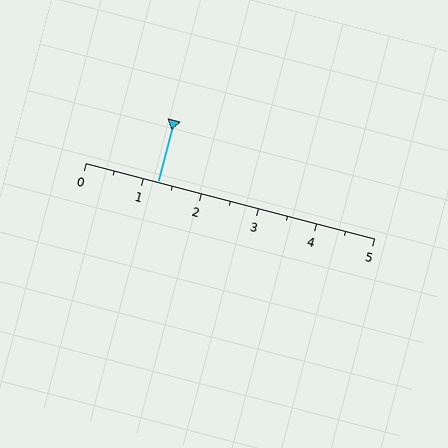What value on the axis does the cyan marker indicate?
The marker indicates approximately 1.2.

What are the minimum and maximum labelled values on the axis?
The axis runs from 0 to 5.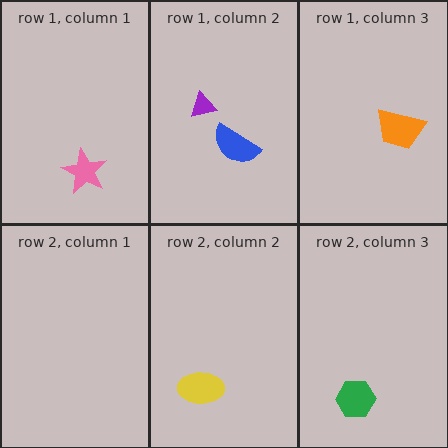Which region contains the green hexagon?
The row 2, column 3 region.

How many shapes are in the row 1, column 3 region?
1.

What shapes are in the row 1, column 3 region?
The orange trapezoid.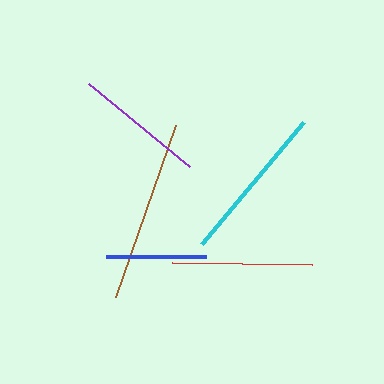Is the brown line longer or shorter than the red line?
The brown line is longer than the red line.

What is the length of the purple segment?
The purple segment is approximately 131 pixels long.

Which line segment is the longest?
The brown line is the longest at approximately 182 pixels.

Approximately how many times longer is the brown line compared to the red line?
The brown line is approximately 1.3 times the length of the red line.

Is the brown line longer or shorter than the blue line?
The brown line is longer than the blue line.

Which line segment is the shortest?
The blue line is the shortest at approximately 100 pixels.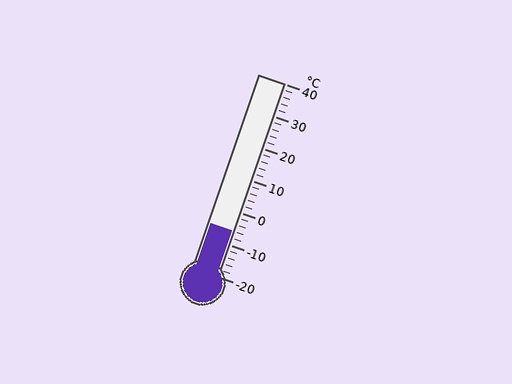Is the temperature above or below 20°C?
The temperature is below 20°C.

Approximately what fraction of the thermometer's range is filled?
The thermometer is filled to approximately 25% of its range.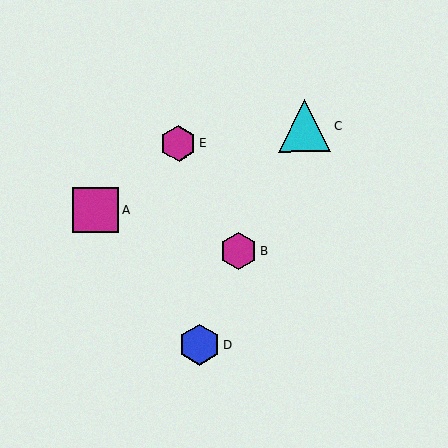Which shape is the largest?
The cyan triangle (labeled C) is the largest.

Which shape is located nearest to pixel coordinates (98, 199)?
The magenta square (labeled A) at (96, 210) is nearest to that location.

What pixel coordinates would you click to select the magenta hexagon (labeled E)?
Click at (178, 144) to select the magenta hexagon E.